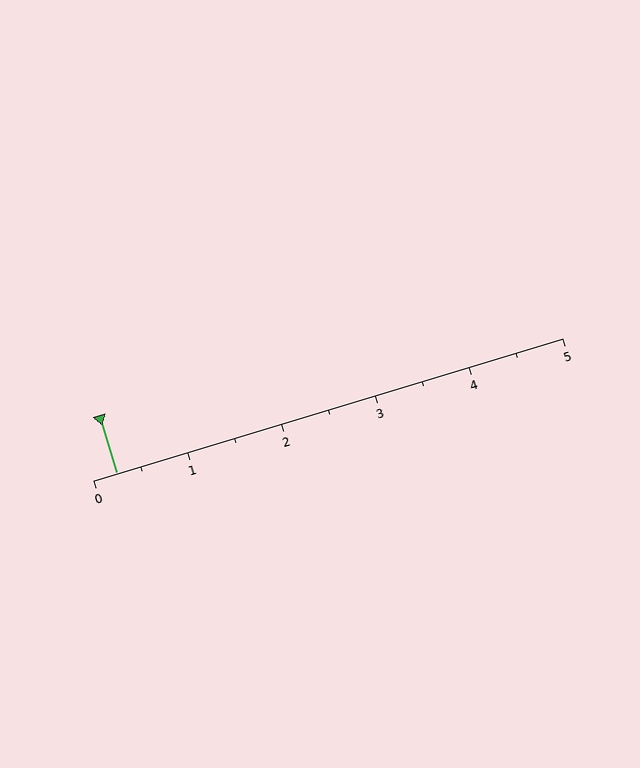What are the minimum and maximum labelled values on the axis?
The axis runs from 0 to 5.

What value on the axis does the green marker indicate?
The marker indicates approximately 0.2.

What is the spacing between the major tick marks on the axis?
The major ticks are spaced 1 apart.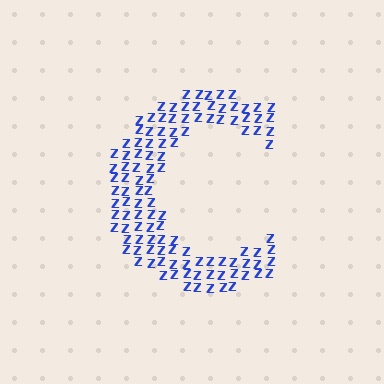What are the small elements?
The small elements are letter Z's.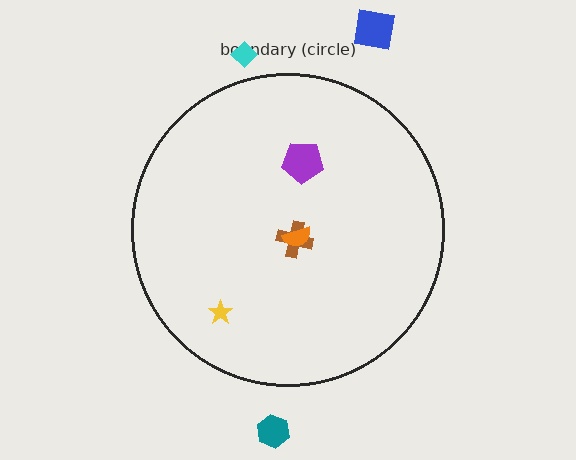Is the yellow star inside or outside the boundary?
Inside.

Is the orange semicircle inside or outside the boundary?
Inside.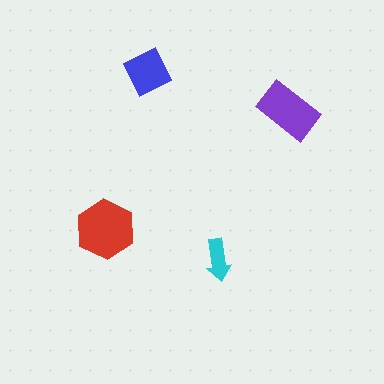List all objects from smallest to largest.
The cyan arrow, the blue square, the purple rectangle, the red hexagon.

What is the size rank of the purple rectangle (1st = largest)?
2nd.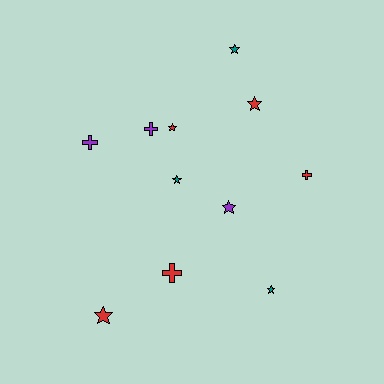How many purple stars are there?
There is 1 purple star.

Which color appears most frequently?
Red, with 5 objects.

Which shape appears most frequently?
Star, with 7 objects.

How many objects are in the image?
There are 11 objects.